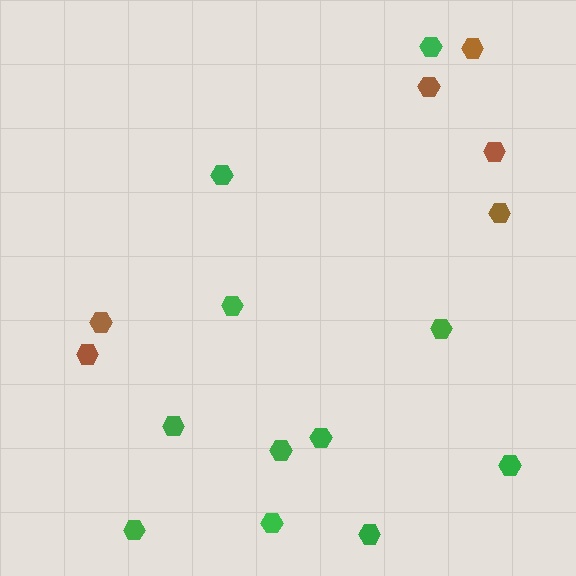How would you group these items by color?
There are 2 groups: one group of green hexagons (11) and one group of brown hexagons (6).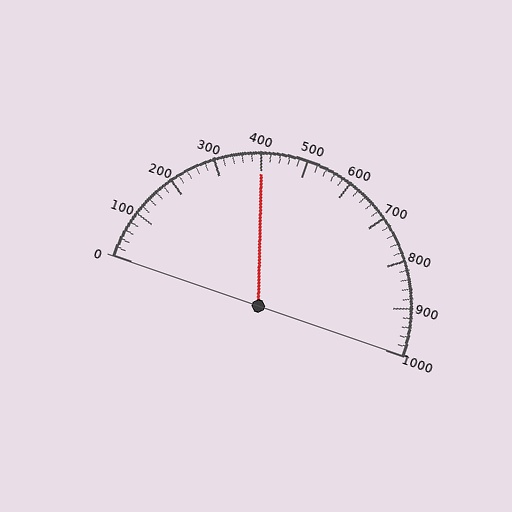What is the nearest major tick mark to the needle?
The nearest major tick mark is 400.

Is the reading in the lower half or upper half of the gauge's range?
The reading is in the lower half of the range (0 to 1000).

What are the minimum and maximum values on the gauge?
The gauge ranges from 0 to 1000.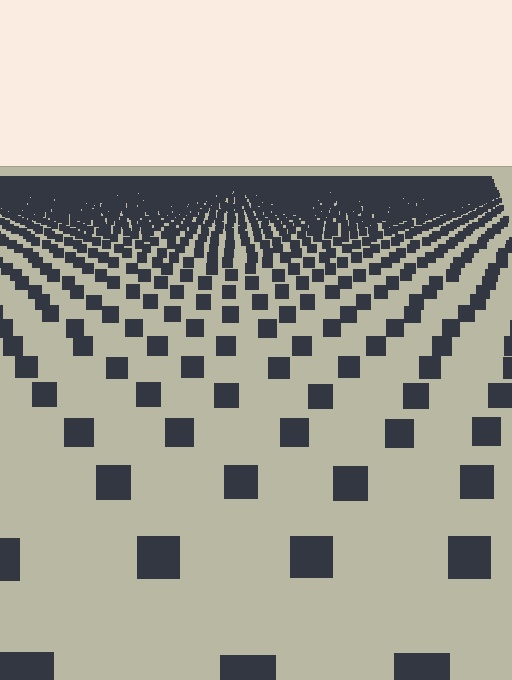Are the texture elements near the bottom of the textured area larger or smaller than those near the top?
Larger. Near the bottom, elements are closer to the viewer and appear at a bigger on-screen size.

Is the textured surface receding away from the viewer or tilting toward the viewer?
The surface is receding away from the viewer. Texture elements get smaller and denser toward the top.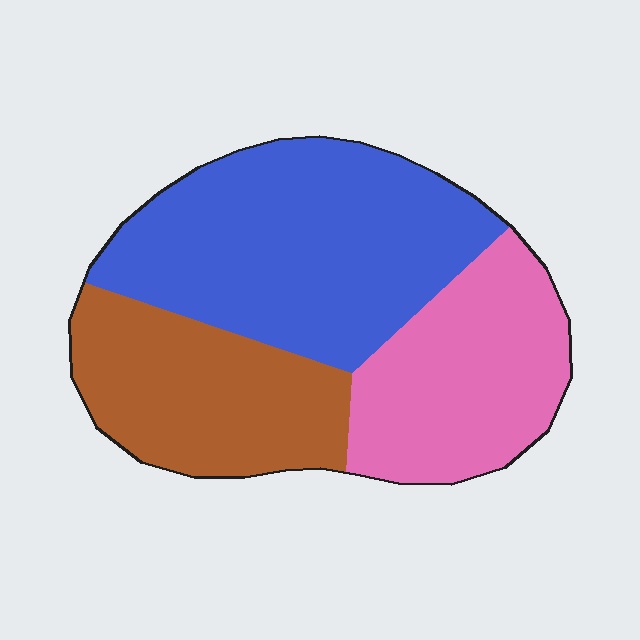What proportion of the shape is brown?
Brown covers roughly 30% of the shape.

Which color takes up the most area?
Blue, at roughly 45%.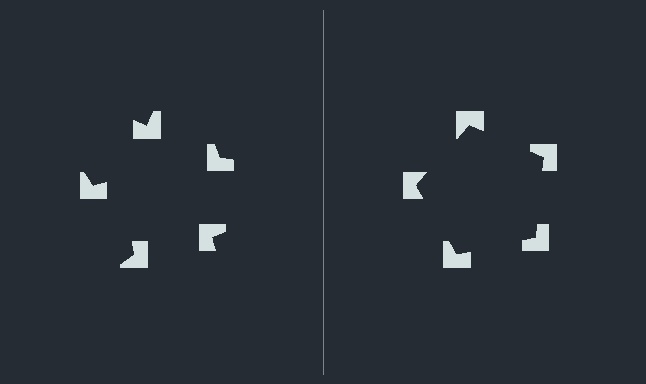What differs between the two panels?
The notched squares are positioned identically on both sides; only the wedge orientations differ. On the right they align to a pentagon; on the left they are misaligned.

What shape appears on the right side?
An illusory pentagon.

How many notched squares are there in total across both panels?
10 — 5 on each side.